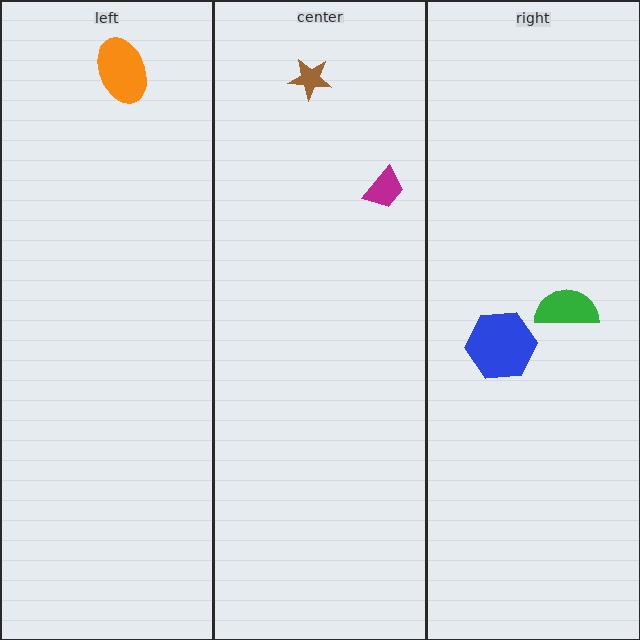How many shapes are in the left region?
1.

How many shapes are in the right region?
2.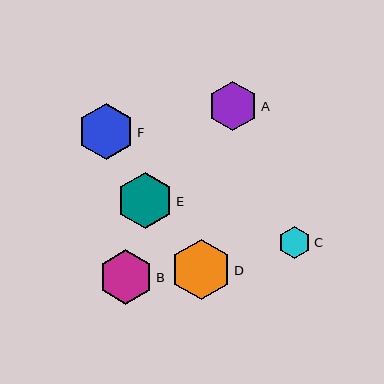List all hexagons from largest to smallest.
From largest to smallest: D, E, F, B, A, C.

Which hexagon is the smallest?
Hexagon C is the smallest with a size of approximately 33 pixels.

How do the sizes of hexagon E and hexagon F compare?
Hexagon E and hexagon F are approximately the same size.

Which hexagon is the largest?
Hexagon D is the largest with a size of approximately 61 pixels.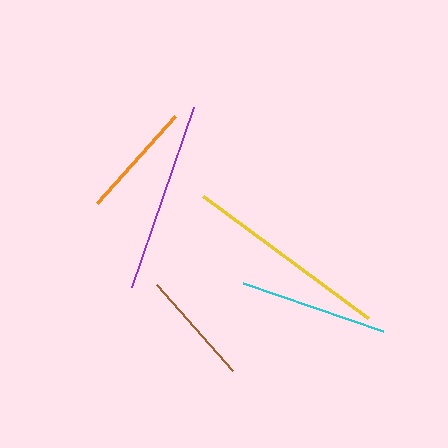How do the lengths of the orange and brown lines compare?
The orange and brown lines are approximately the same length.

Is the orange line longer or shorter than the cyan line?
The cyan line is longer than the orange line.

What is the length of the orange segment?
The orange segment is approximately 117 pixels long.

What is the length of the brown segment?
The brown segment is approximately 114 pixels long.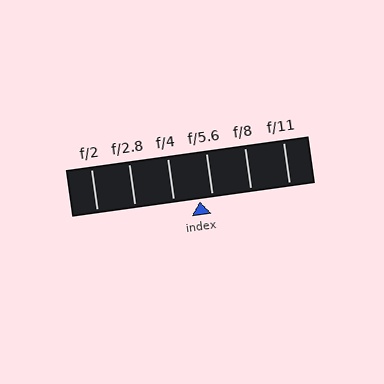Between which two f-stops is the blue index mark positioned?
The index mark is between f/4 and f/5.6.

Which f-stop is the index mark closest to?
The index mark is closest to f/5.6.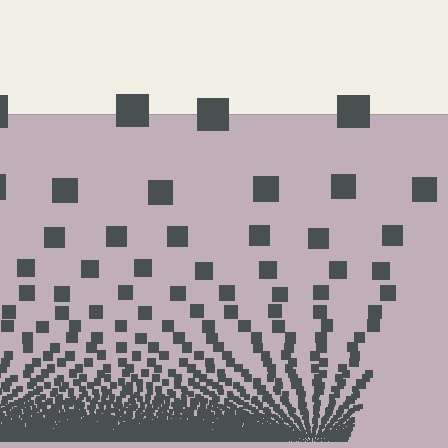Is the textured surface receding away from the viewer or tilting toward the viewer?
The surface appears to tilt toward the viewer. Texture elements get larger and sparser toward the top.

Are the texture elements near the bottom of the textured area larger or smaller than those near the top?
Smaller. The gradient is inverted — elements near the bottom are smaller and denser.